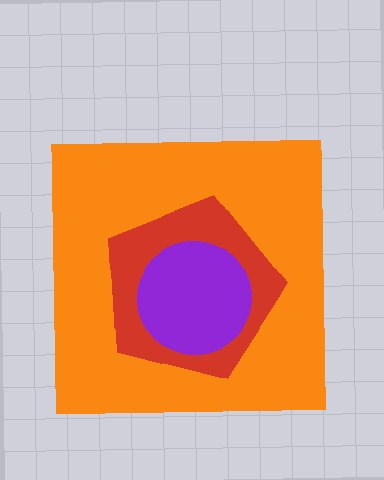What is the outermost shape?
The orange square.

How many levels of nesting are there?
3.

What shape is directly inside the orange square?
The red pentagon.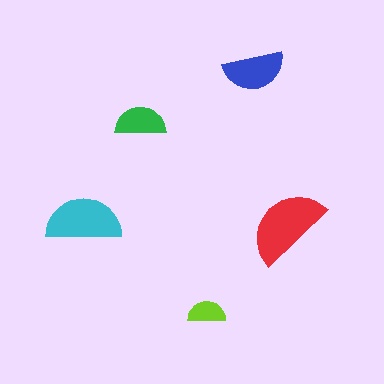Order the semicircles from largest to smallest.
the red one, the cyan one, the blue one, the green one, the lime one.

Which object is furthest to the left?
The cyan semicircle is leftmost.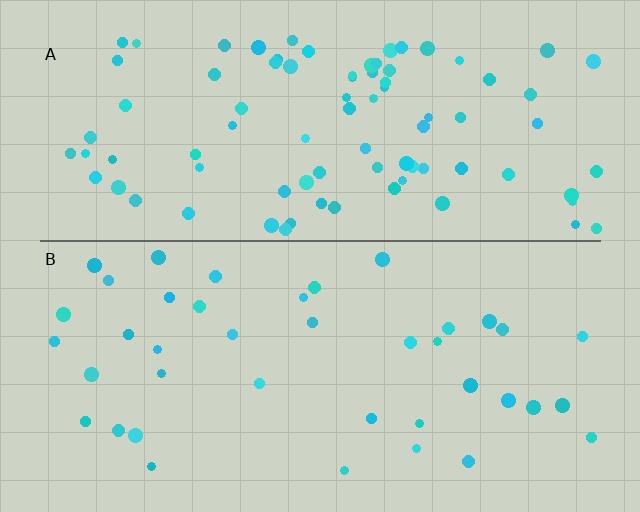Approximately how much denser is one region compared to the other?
Approximately 2.2× — region A over region B.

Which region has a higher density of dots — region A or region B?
A (the top).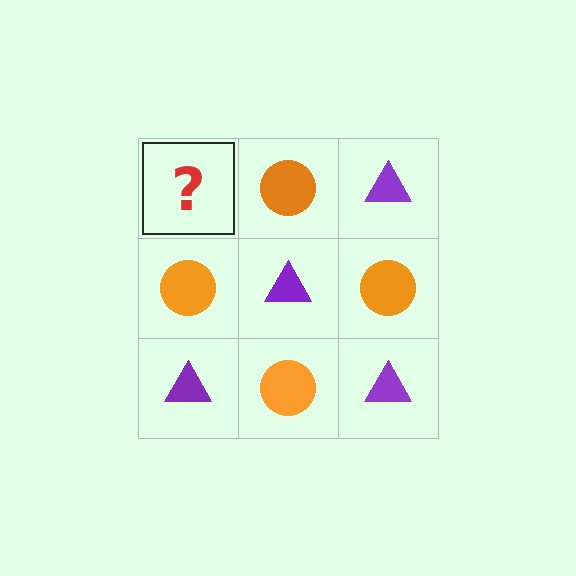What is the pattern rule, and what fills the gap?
The rule is that it alternates purple triangle and orange circle in a checkerboard pattern. The gap should be filled with a purple triangle.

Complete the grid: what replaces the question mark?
The question mark should be replaced with a purple triangle.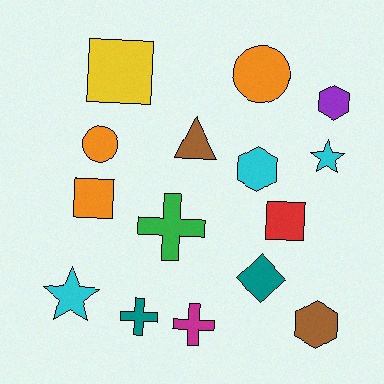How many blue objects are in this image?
There are no blue objects.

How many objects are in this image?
There are 15 objects.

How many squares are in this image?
There are 3 squares.